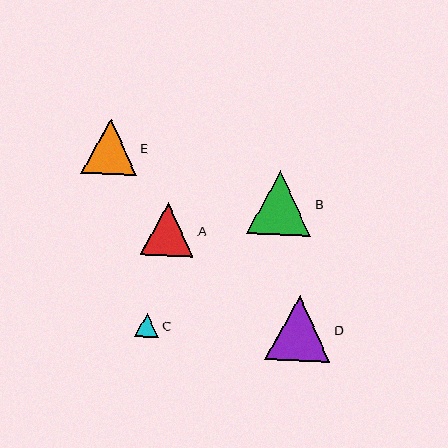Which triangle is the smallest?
Triangle C is the smallest with a size of approximately 24 pixels.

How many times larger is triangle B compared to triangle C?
Triangle B is approximately 2.7 times the size of triangle C.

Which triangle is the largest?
Triangle D is the largest with a size of approximately 65 pixels.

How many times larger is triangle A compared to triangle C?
Triangle A is approximately 2.2 times the size of triangle C.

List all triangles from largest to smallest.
From largest to smallest: D, B, E, A, C.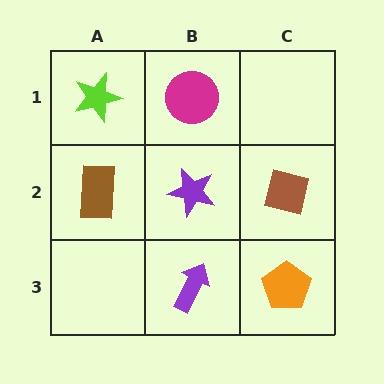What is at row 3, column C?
An orange pentagon.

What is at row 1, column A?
A lime star.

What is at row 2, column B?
A purple star.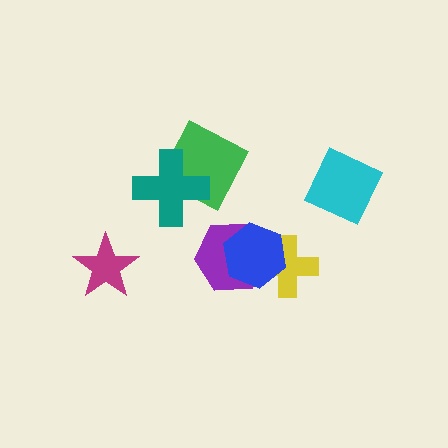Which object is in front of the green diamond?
The teal cross is in front of the green diamond.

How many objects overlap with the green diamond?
1 object overlaps with the green diamond.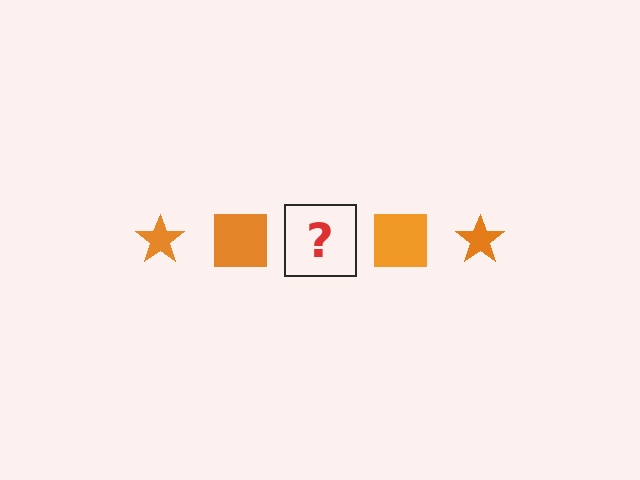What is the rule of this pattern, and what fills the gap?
The rule is that the pattern cycles through star, square shapes in orange. The gap should be filled with an orange star.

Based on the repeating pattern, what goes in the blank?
The blank should be an orange star.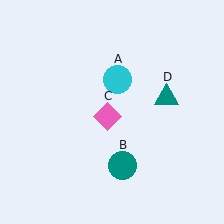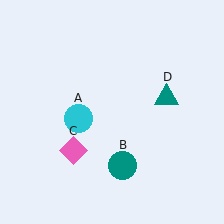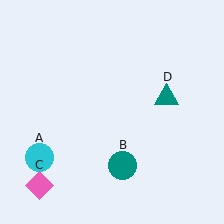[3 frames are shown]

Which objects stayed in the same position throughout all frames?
Teal circle (object B) and teal triangle (object D) remained stationary.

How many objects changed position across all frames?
2 objects changed position: cyan circle (object A), pink diamond (object C).